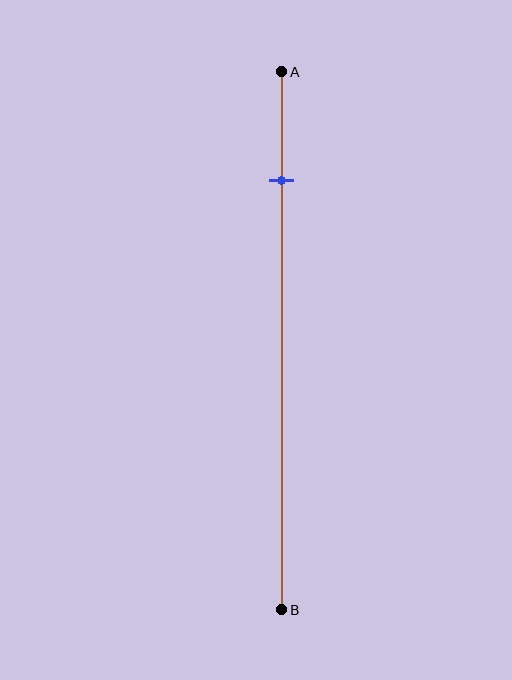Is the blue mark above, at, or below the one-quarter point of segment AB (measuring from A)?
The blue mark is above the one-quarter point of segment AB.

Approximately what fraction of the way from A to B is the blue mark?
The blue mark is approximately 20% of the way from A to B.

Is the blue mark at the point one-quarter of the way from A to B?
No, the mark is at about 20% from A, not at the 25% one-quarter point.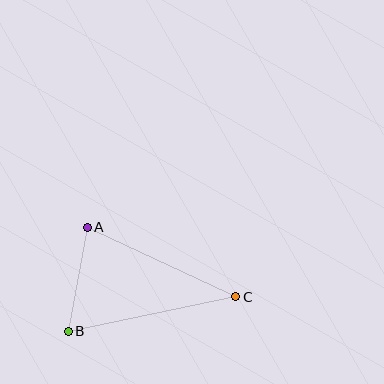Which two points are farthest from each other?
Points B and C are farthest from each other.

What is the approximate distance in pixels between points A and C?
The distance between A and C is approximately 164 pixels.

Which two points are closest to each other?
Points A and B are closest to each other.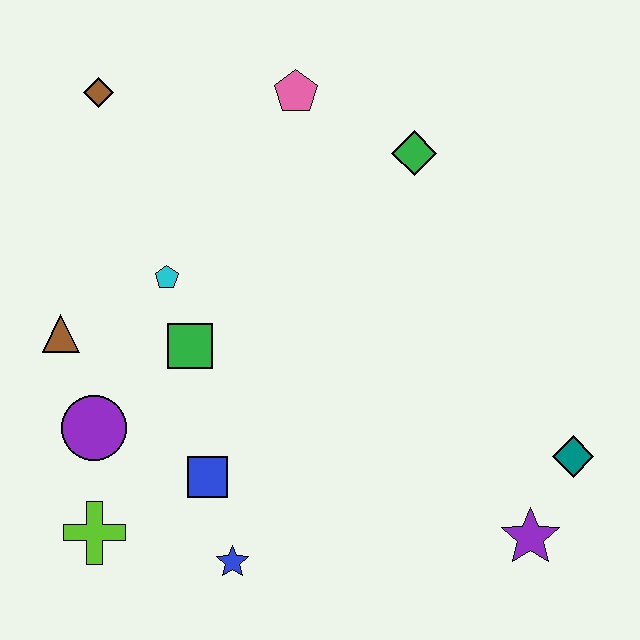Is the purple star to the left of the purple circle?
No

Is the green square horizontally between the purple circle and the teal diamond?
Yes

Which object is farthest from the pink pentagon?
The purple star is farthest from the pink pentagon.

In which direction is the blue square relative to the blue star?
The blue square is above the blue star.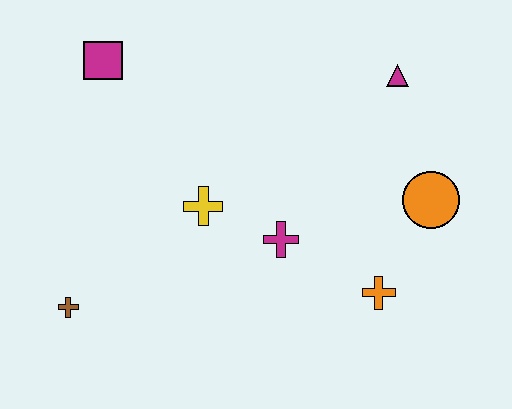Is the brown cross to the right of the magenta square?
No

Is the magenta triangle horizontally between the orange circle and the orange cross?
Yes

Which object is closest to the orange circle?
The orange cross is closest to the orange circle.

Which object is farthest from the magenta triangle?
The brown cross is farthest from the magenta triangle.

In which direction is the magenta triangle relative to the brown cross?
The magenta triangle is to the right of the brown cross.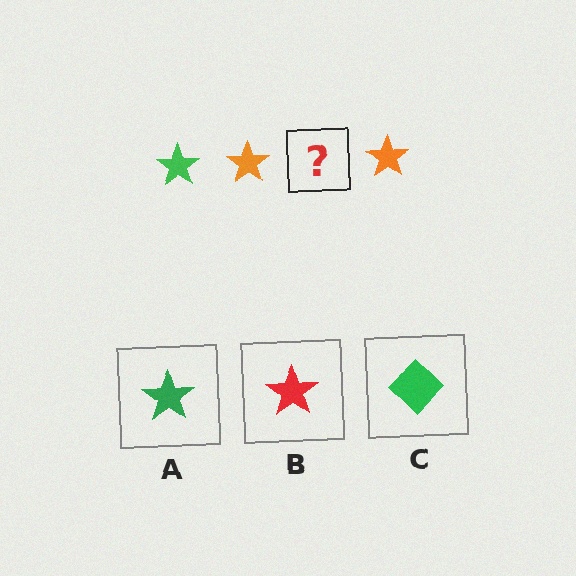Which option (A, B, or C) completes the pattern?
A.